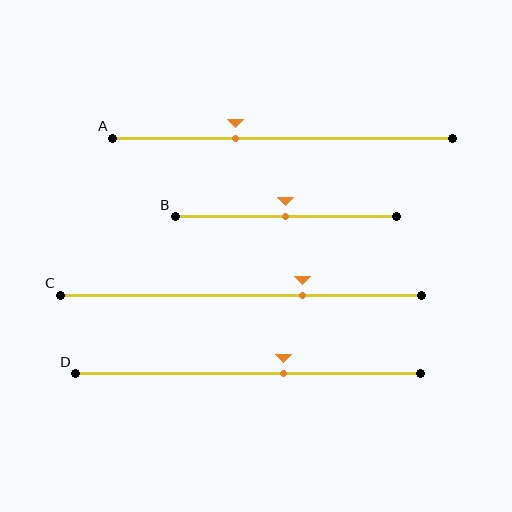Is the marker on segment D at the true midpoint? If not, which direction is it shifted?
No, the marker on segment D is shifted to the right by about 10% of the segment length.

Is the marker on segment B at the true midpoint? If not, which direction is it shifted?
Yes, the marker on segment B is at the true midpoint.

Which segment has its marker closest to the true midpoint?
Segment B has its marker closest to the true midpoint.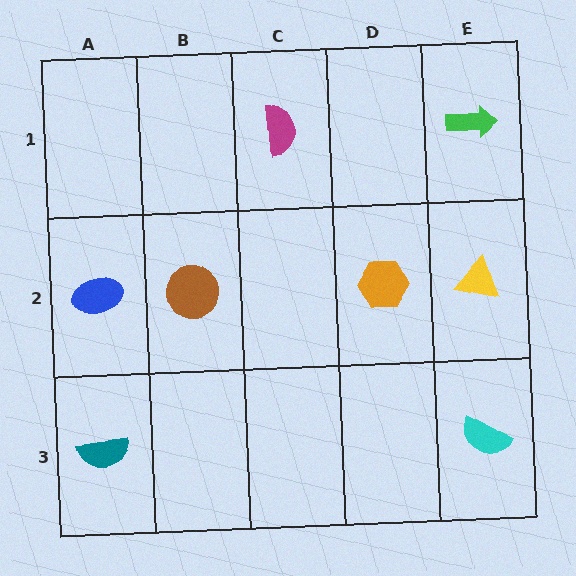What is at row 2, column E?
A yellow triangle.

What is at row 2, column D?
An orange hexagon.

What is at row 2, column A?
A blue ellipse.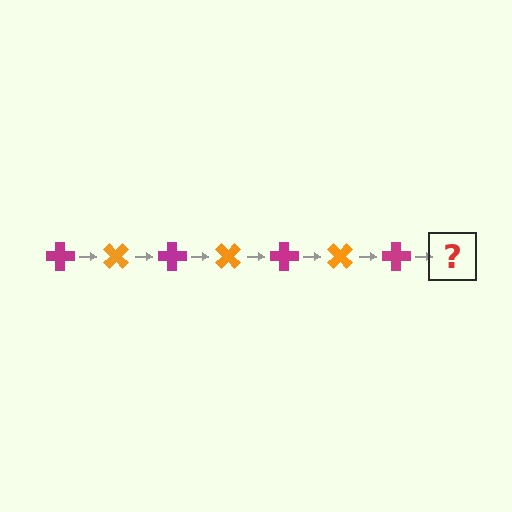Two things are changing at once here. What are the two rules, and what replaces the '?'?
The two rules are that it rotates 45 degrees each step and the color cycles through magenta and orange. The '?' should be an orange cross, rotated 315 degrees from the start.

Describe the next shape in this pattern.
It should be an orange cross, rotated 315 degrees from the start.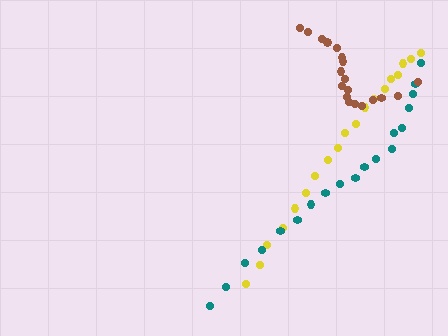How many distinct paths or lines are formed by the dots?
There are 3 distinct paths.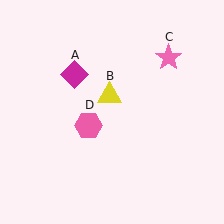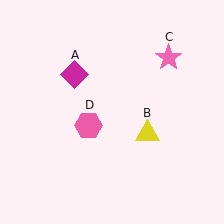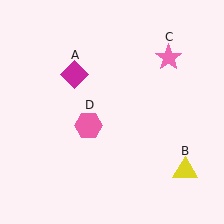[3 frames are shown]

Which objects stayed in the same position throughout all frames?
Magenta diamond (object A) and pink star (object C) and pink hexagon (object D) remained stationary.